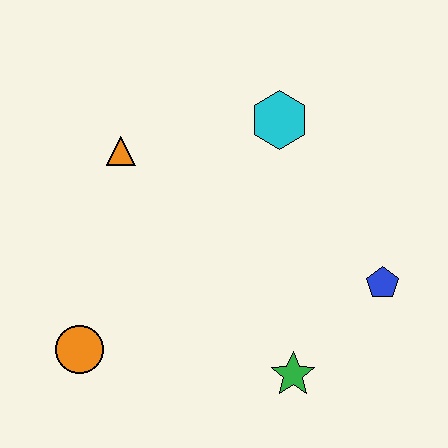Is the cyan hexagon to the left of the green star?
Yes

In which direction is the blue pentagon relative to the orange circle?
The blue pentagon is to the right of the orange circle.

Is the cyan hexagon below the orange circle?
No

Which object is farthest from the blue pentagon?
The orange circle is farthest from the blue pentagon.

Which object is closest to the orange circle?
The orange triangle is closest to the orange circle.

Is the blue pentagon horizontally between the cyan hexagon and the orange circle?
No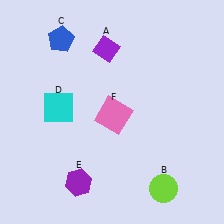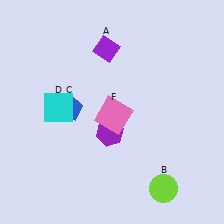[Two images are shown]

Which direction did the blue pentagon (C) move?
The blue pentagon (C) moved down.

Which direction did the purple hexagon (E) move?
The purple hexagon (E) moved up.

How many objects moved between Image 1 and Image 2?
2 objects moved between the two images.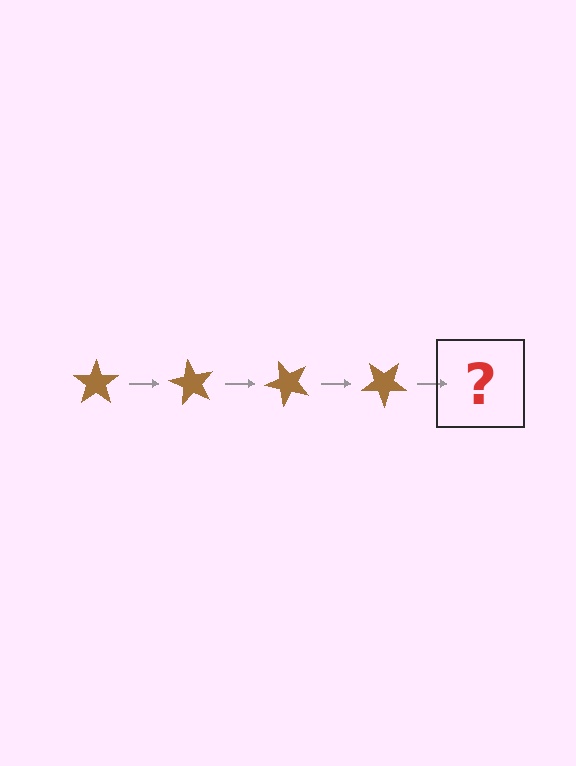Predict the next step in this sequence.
The next step is a brown star rotated 240 degrees.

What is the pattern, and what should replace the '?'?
The pattern is that the star rotates 60 degrees each step. The '?' should be a brown star rotated 240 degrees.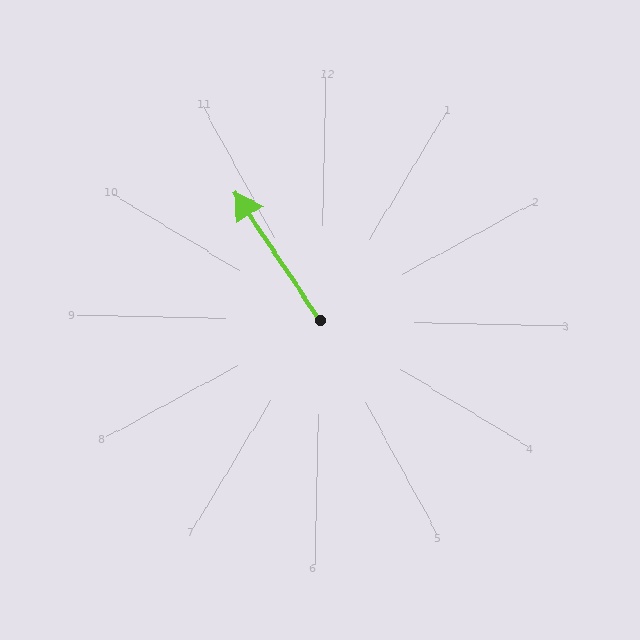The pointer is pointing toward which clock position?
Roughly 11 o'clock.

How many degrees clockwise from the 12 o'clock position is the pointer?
Approximately 325 degrees.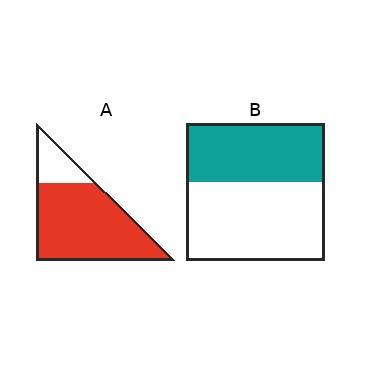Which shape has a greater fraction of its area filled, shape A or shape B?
Shape A.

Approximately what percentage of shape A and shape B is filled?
A is approximately 80% and B is approximately 45%.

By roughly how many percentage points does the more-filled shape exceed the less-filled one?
By roughly 40 percentage points (A over B).